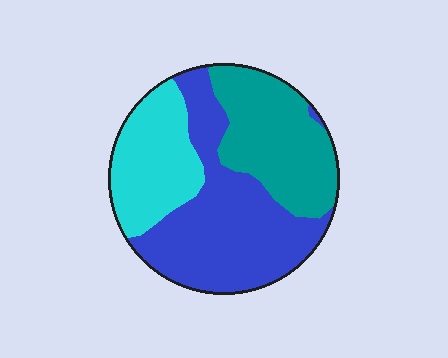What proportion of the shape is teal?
Teal covers about 30% of the shape.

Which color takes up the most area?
Blue, at roughly 45%.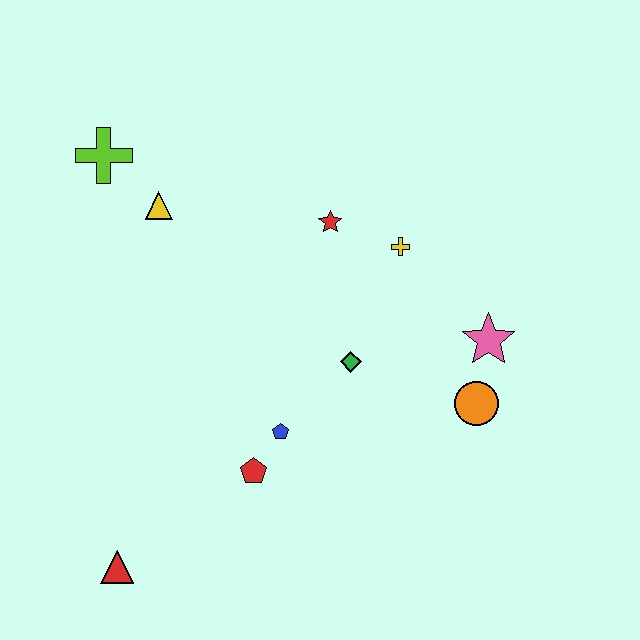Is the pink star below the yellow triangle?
Yes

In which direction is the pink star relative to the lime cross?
The pink star is to the right of the lime cross.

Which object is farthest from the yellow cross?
The red triangle is farthest from the yellow cross.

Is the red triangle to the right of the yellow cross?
No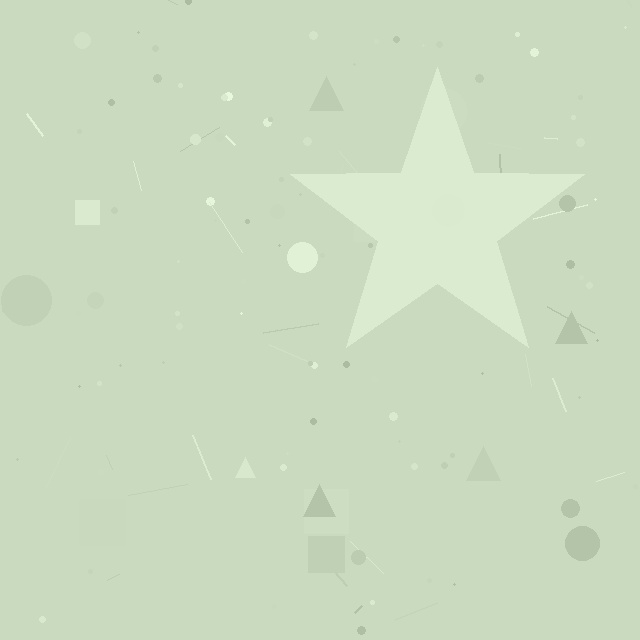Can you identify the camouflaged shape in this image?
The camouflaged shape is a star.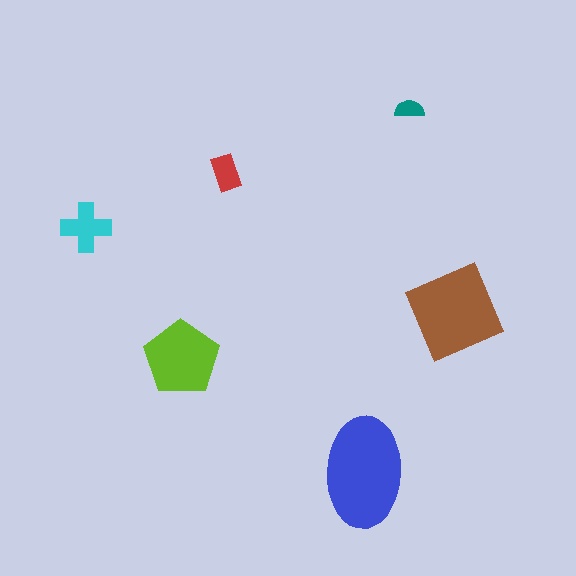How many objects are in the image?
There are 6 objects in the image.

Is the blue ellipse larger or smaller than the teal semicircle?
Larger.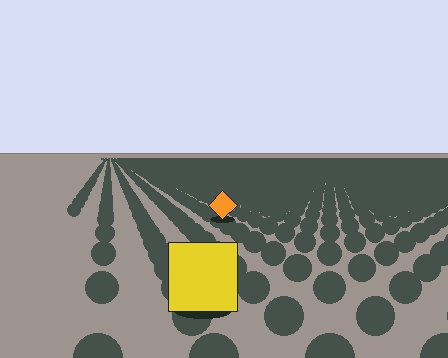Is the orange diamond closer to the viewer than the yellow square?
No. The yellow square is closer — you can tell from the texture gradient: the ground texture is coarser near it.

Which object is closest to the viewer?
The yellow square is closest. The texture marks near it are larger and more spread out.